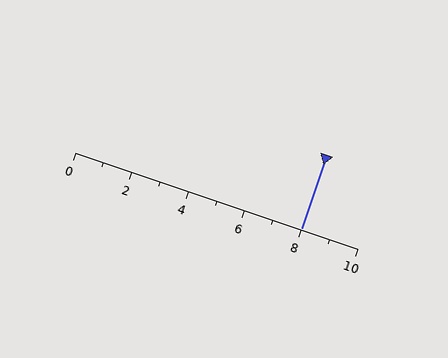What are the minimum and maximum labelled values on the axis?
The axis runs from 0 to 10.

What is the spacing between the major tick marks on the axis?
The major ticks are spaced 2 apart.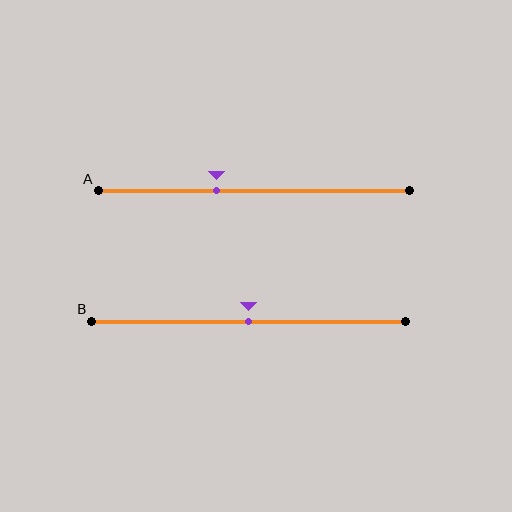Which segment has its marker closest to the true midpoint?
Segment B has its marker closest to the true midpoint.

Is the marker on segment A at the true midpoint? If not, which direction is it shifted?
No, the marker on segment A is shifted to the left by about 12% of the segment length.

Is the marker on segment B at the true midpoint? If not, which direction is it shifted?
Yes, the marker on segment B is at the true midpoint.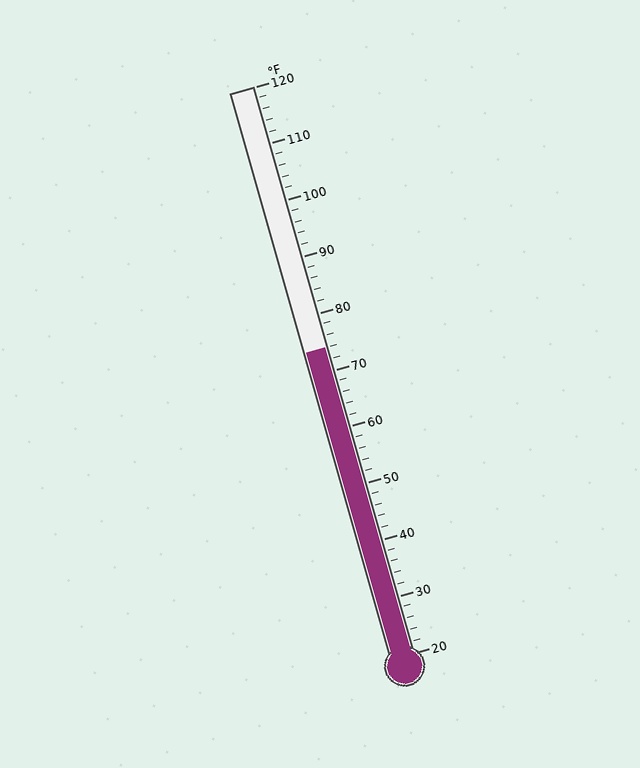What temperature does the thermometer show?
The thermometer shows approximately 74°F.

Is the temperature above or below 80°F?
The temperature is below 80°F.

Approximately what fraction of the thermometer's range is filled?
The thermometer is filled to approximately 55% of its range.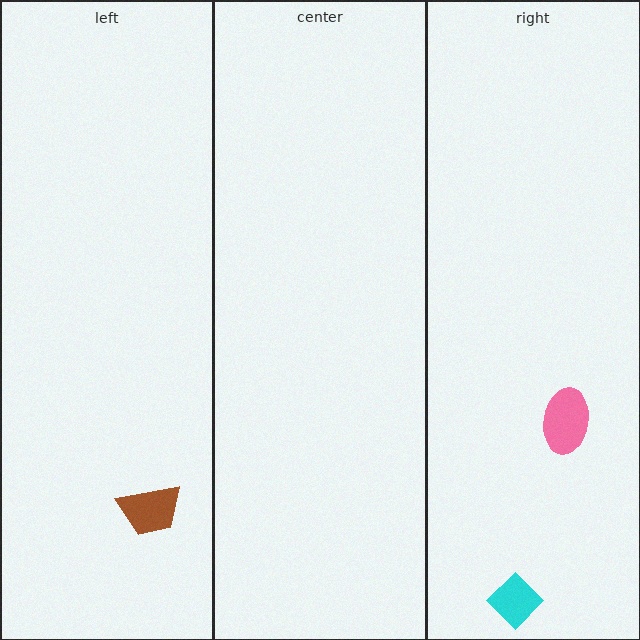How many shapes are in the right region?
2.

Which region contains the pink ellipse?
The right region.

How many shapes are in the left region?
1.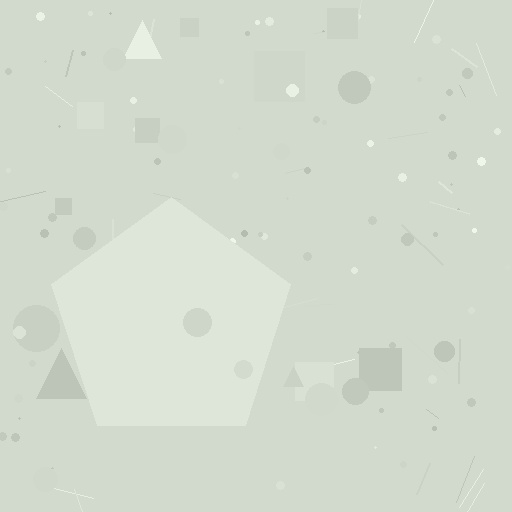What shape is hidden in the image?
A pentagon is hidden in the image.